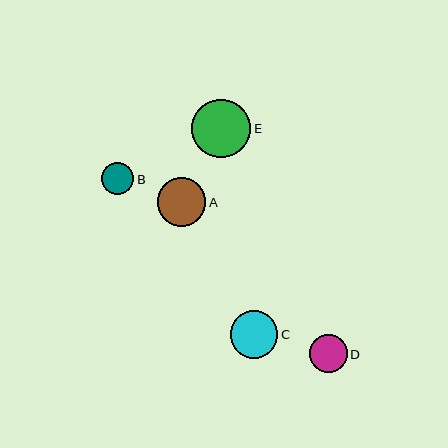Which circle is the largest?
Circle E is the largest with a size of approximately 59 pixels.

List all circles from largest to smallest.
From largest to smallest: E, A, C, D, B.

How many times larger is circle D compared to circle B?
Circle D is approximately 1.2 times the size of circle B.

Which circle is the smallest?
Circle B is the smallest with a size of approximately 32 pixels.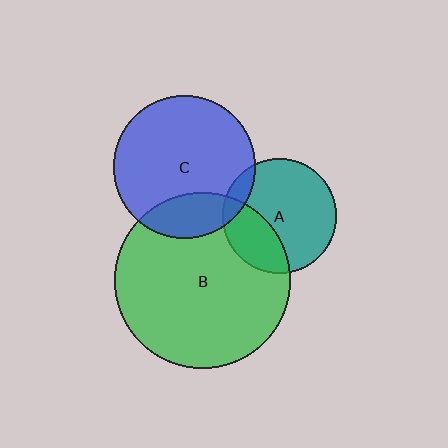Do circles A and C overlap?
Yes.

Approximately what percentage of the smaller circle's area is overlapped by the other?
Approximately 10%.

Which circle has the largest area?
Circle B (green).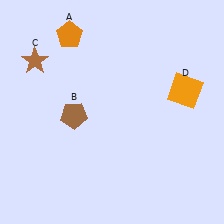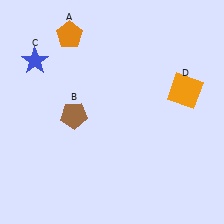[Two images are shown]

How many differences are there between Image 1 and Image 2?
There is 1 difference between the two images.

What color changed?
The star (C) changed from brown in Image 1 to blue in Image 2.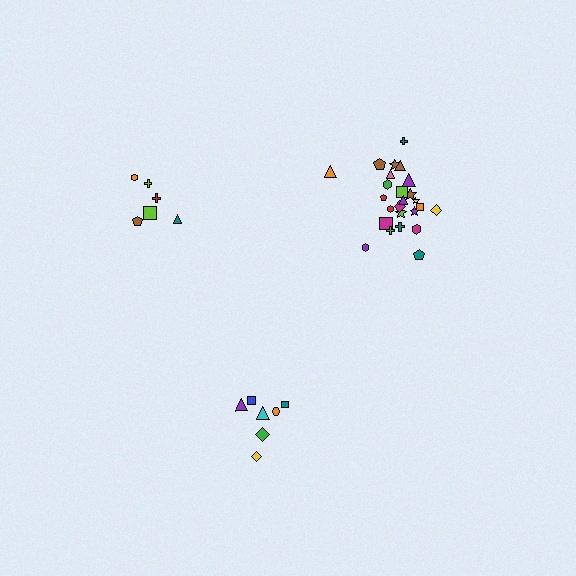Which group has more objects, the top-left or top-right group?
The top-right group.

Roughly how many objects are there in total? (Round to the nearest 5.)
Roughly 40 objects in total.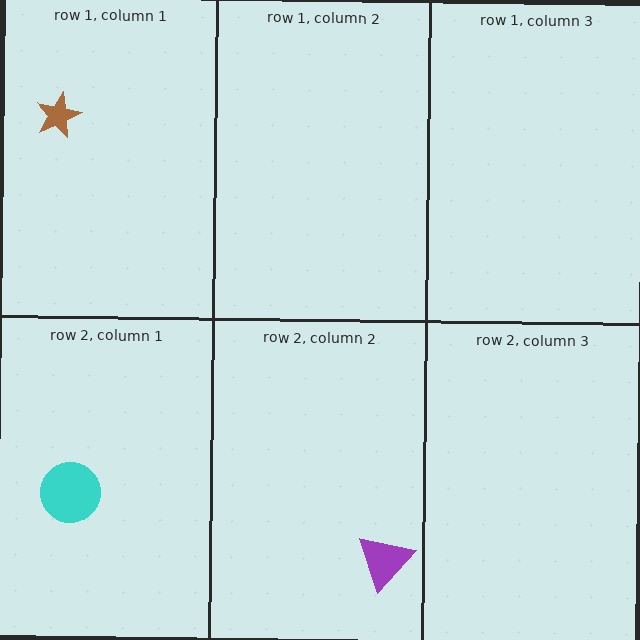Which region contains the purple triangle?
The row 2, column 2 region.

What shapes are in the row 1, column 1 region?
The brown star.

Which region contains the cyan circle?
The row 2, column 1 region.